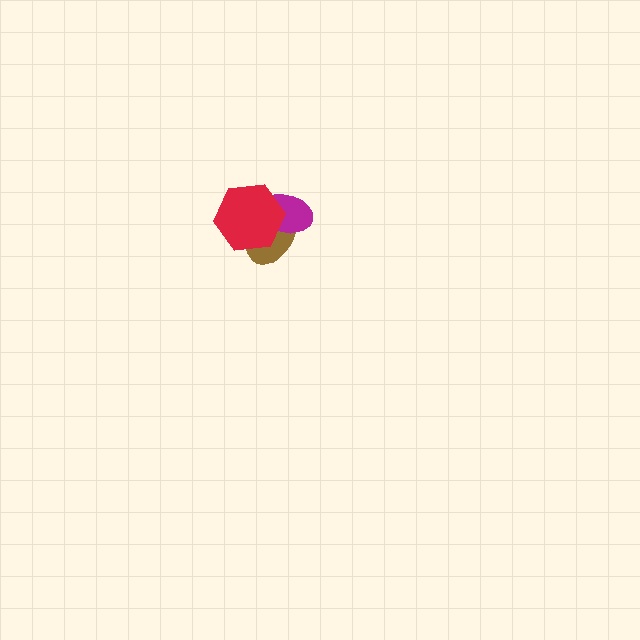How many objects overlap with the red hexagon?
2 objects overlap with the red hexagon.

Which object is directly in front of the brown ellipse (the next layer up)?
The magenta ellipse is directly in front of the brown ellipse.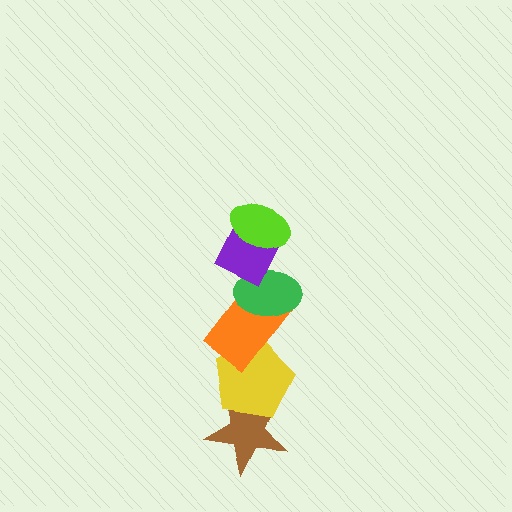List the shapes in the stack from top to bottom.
From top to bottom: the lime ellipse, the purple diamond, the green ellipse, the orange rectangle, the yellow pentagon, the brown star.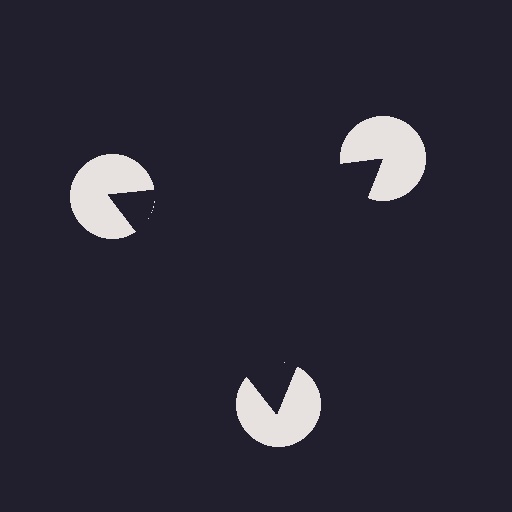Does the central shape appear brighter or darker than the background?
It typically appears slightly darker than the background, even though no actual brightness change is drawn.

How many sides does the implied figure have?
3 sides.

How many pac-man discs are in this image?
There are 3 — one at each vertex of the illusory triangle.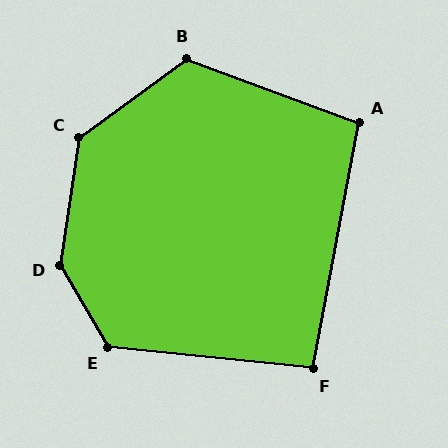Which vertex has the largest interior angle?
D, at approximately 141 degrees.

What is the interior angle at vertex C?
Approximately 134 degrees (obtuse).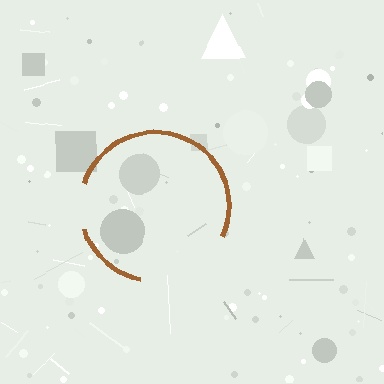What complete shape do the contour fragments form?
The contour fragments form a circle.